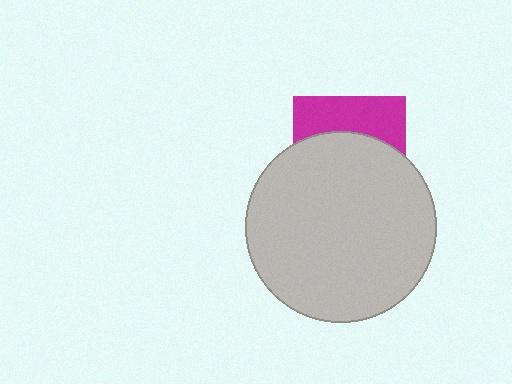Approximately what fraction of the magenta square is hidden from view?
Roughly 63% of the magenta square is hidden behind the light gray circle.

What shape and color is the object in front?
The object in front is a light gray circle.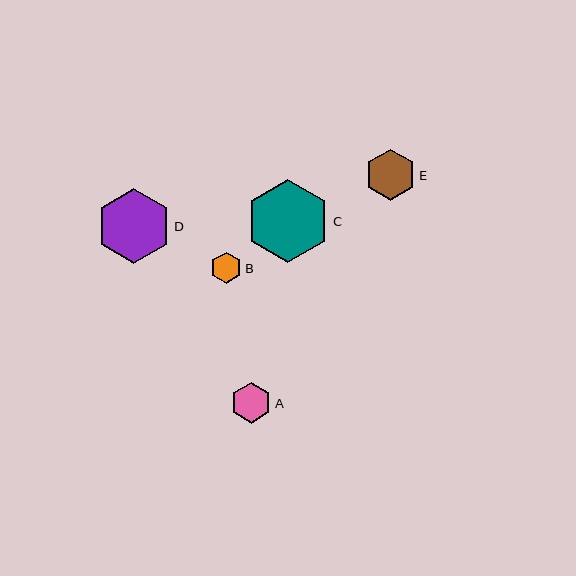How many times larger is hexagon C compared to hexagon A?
Hexagon C is approximately 2.1 times the size of hexagon A.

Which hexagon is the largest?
Hexagon C is the largest with a size of approximately 84 pixels.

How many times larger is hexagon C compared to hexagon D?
Hexagon C is approximately 1.1 times the size of hexagon D.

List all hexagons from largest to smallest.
From largest to smallest: C, D, E, A, B.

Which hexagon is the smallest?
Hexagon B is the smallest with a size of approximately 31 pixels.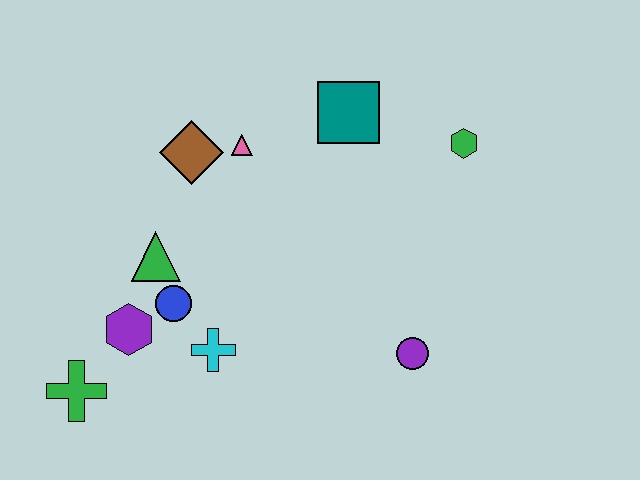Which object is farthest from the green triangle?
The green hexagon is farthest from the green triangle.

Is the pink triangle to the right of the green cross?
Yes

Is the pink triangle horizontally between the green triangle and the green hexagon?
Yes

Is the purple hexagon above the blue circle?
No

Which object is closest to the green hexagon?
The teal square is closest to the green hexagon.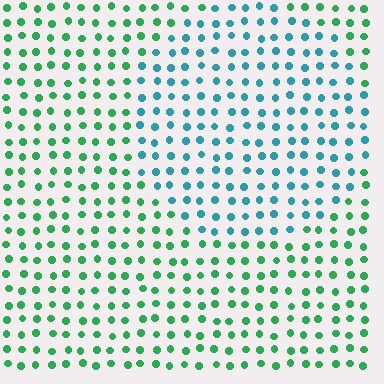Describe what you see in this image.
The image is filled with small green elements in a uniform arrangement. A circle-shaped region is visible where the elements are tinted to a slightly different hue, forming a subtle color boundary.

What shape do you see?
I see a circle.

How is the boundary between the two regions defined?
The boundary is defined purely by a slight shift in hue (about 48 degrees). Spacing, size, and orientation are identical on both sides.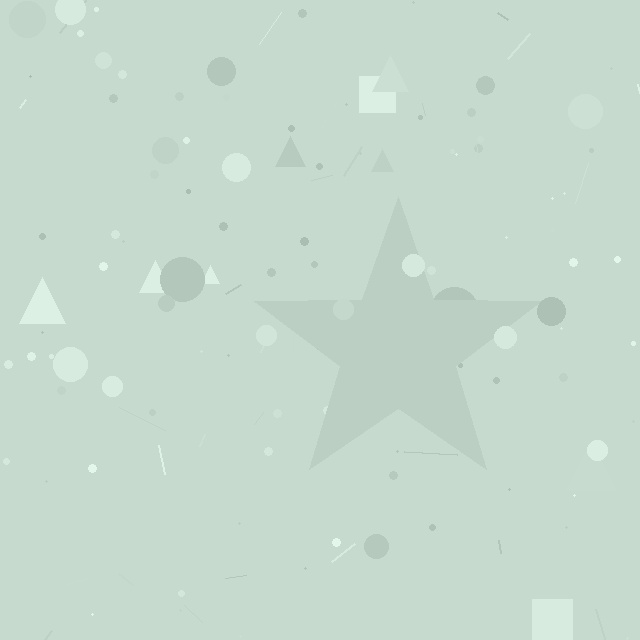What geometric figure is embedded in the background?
A star is embedded in the background.